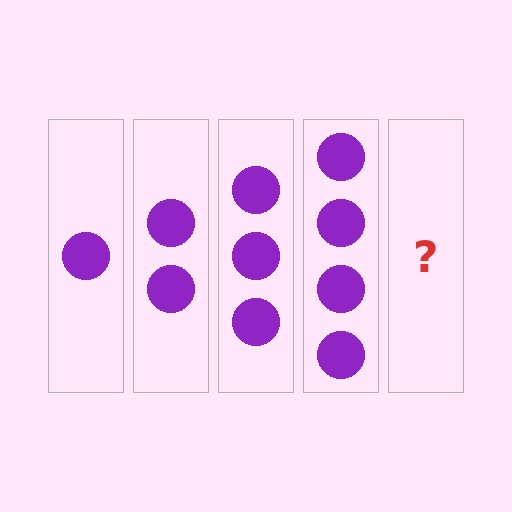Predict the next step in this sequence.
The next step is 5 circles.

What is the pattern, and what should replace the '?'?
The pattern is that each step adds one more circle. The '?' should be 5 circles.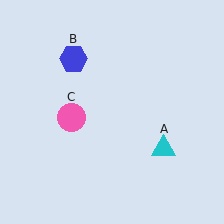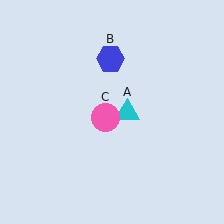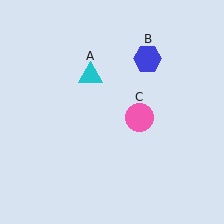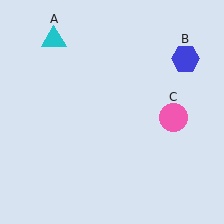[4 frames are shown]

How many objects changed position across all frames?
3 objects changed position: cyan triangle (object A), blue hexagon (object B), pink circle (object C).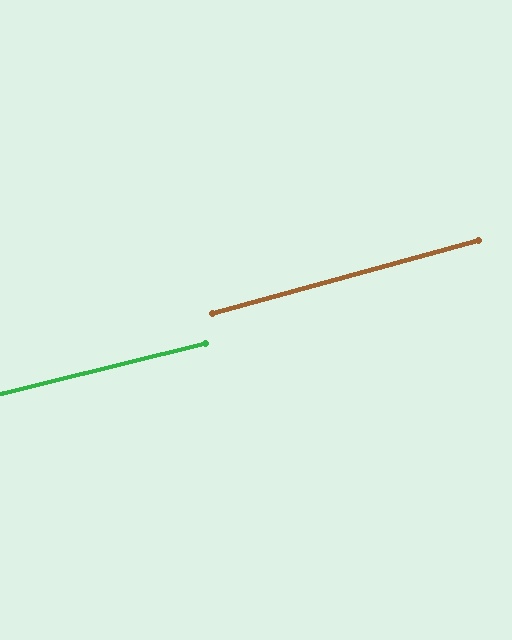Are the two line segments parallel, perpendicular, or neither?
Parallel — their directions differ by only 1.5°.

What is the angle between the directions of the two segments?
Approximately 1 degree.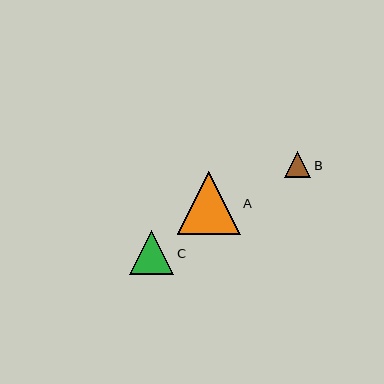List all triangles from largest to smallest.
From largest to smallest: A, C, B.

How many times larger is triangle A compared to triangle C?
Triangle A is approximately 1.4 times the size of triangle C.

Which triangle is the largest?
Triangle A is the largest with a size of approximately 63 pixels.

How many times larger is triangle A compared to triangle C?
Triangle A is approximately 1.4 times the size of triangle C.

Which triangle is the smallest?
Triangle B is the smallest with a size of approximately 26 pixels.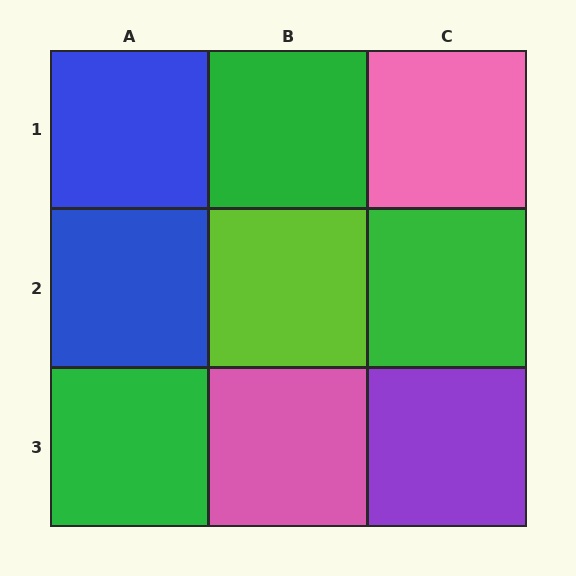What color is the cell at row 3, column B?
Pink.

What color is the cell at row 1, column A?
Blue.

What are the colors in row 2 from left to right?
Blue, lime, green.